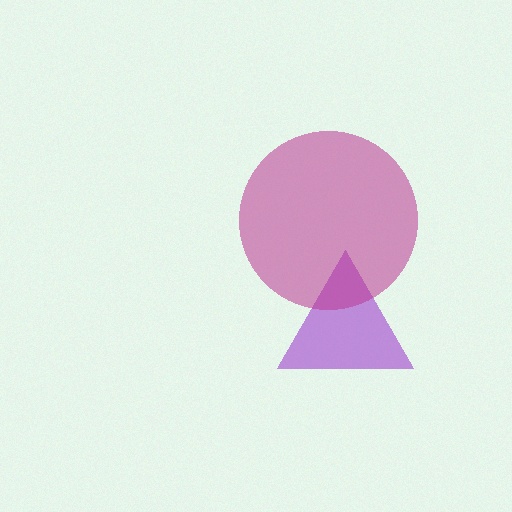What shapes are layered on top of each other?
The layered shapes are: a purple triangle, a magenta circle.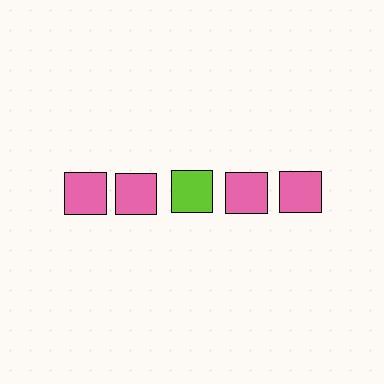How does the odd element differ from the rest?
It has a different color: lime instead of pink.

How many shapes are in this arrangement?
There are 5 shapes arranged in a grid pattern.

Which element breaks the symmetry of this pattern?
The lime square in the top row, center column breaks the symmetry. All other shapes are pink squares.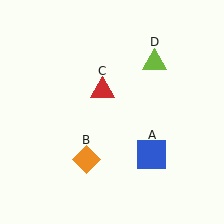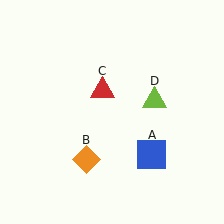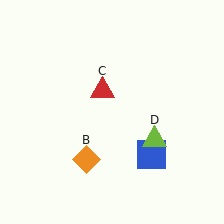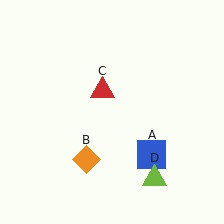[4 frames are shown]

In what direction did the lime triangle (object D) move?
The lime triangle (object D) moved down.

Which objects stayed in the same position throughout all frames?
Blue square (object A) and orange diamond (object B) and red triangle (object C) remained stationary.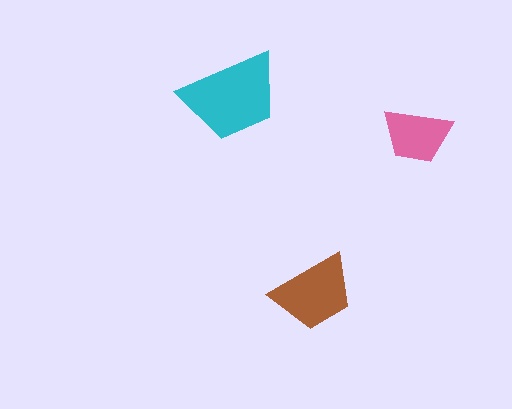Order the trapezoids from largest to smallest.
the cyan one, the brown one, the pink one.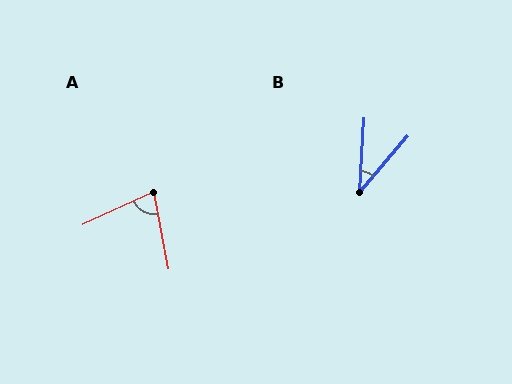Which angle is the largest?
A, at approximately 76 degrees.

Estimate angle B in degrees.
Approximately 37 degrees.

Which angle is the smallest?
B, at approximately 37 degrees.